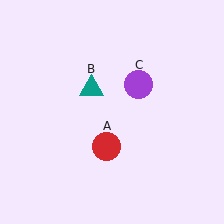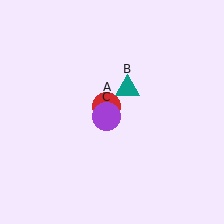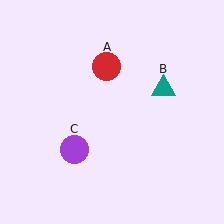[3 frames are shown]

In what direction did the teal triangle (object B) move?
The teal triangle (object B) moved right.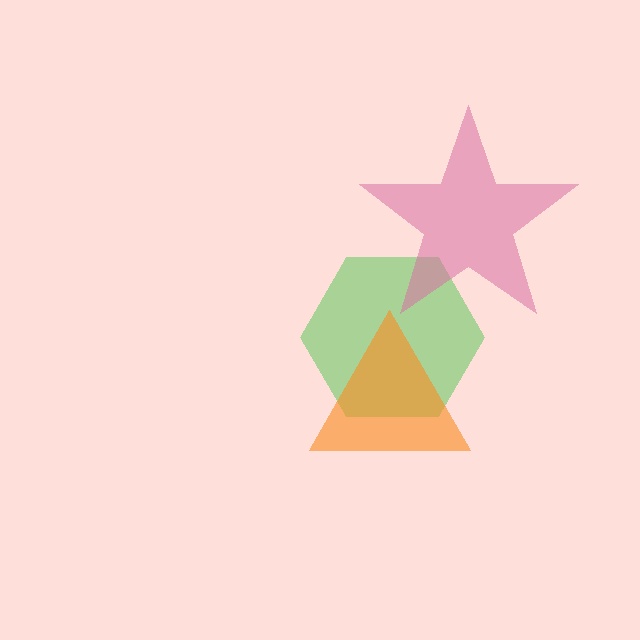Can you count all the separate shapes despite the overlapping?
Yes, there are 3 separate shapes.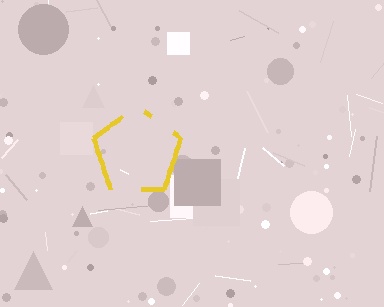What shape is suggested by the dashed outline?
The dashed outline suggests a pentagon.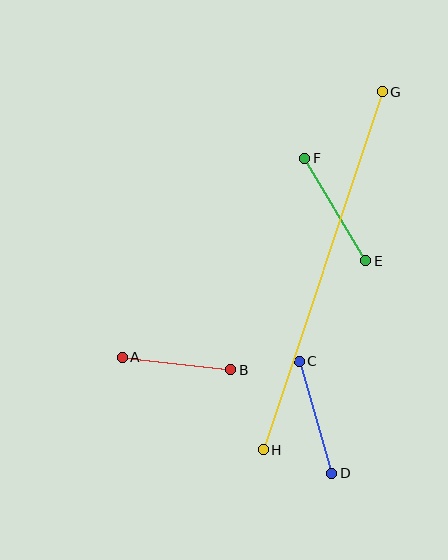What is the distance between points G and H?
The distance is approximately 377 pixels.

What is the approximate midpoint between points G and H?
The midpoint is at approximately (323, 271) pixels.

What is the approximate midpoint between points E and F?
The midpoint is at approximately (335, 210) pixels.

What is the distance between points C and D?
The distance is approximately 117 pixels.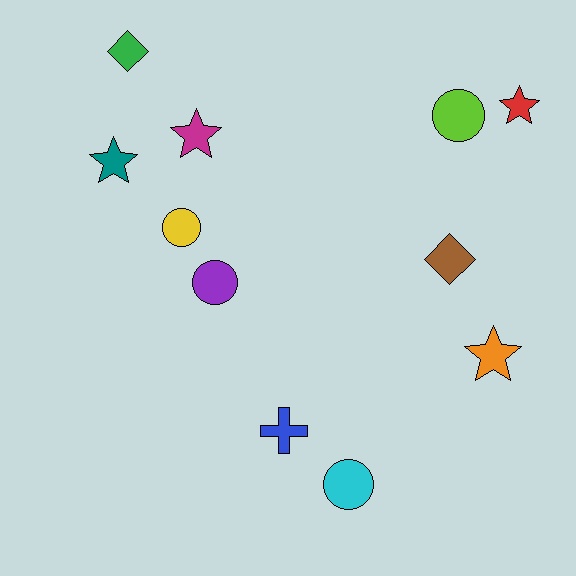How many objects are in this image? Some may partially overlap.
There are 11 objects.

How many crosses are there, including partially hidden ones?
There is 1 cross.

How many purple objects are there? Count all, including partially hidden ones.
There is 1 purple object.